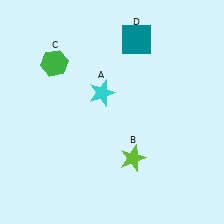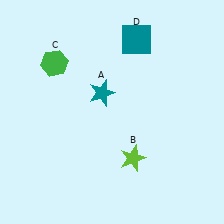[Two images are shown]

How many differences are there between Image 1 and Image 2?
There is 1 difference between the two images.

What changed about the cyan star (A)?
In Image 1, A is cyan. In Image 2, it changed to teal.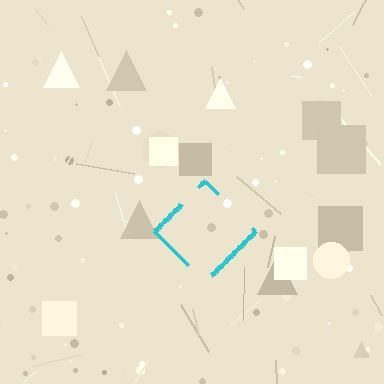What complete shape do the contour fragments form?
The contour fragments form a diamond.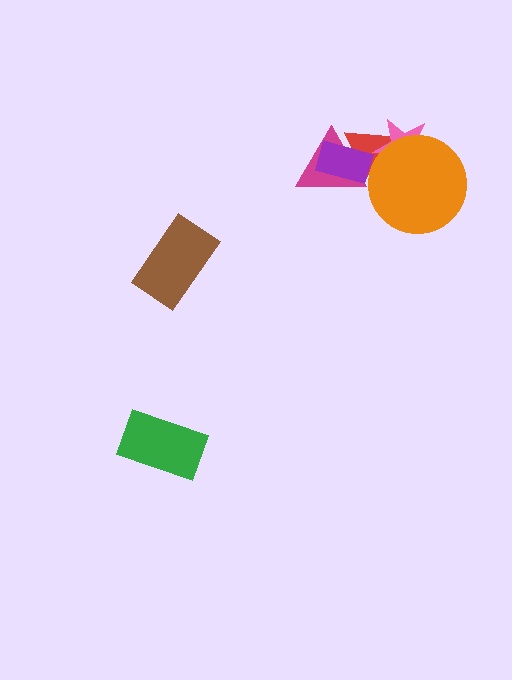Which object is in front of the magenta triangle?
The purple rectangle is in front of the magenta triangle.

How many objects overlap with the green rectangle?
0 objects overlap with the green rectangle.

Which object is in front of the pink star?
The orange circle is in front of the pink star.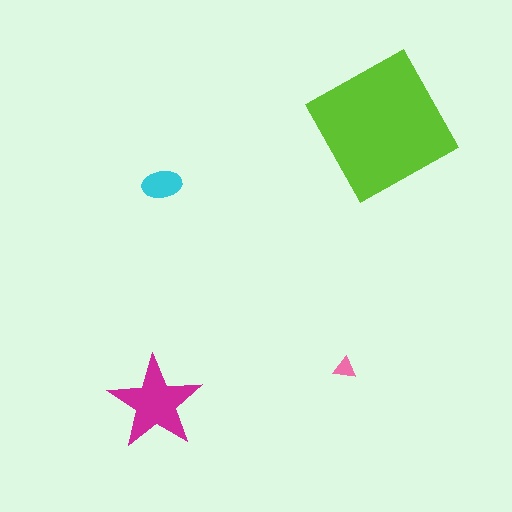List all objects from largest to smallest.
The lime square, the magenta star, the cyan ellipse, the pink triangle.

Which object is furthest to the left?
The magenta star is leftmost.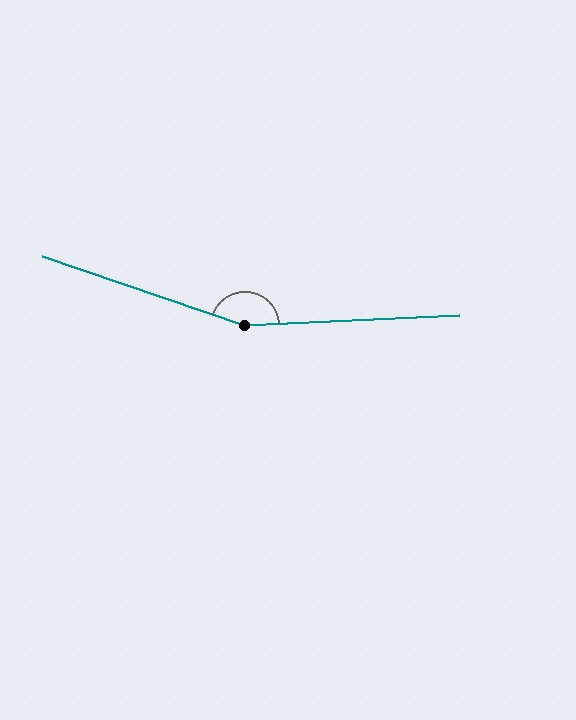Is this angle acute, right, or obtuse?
It is obtuse.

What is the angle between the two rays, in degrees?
Approximately 159 degrees.